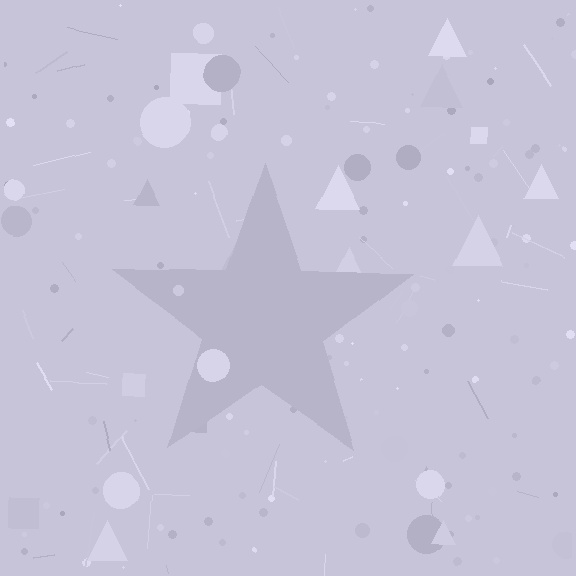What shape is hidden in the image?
A star is hidden in the image.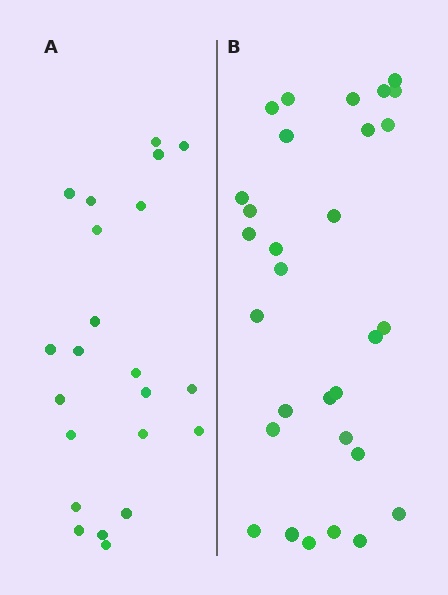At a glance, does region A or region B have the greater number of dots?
Region B (the right region) has more dots.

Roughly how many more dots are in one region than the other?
Region B has roughly 8 or so more dots than region A.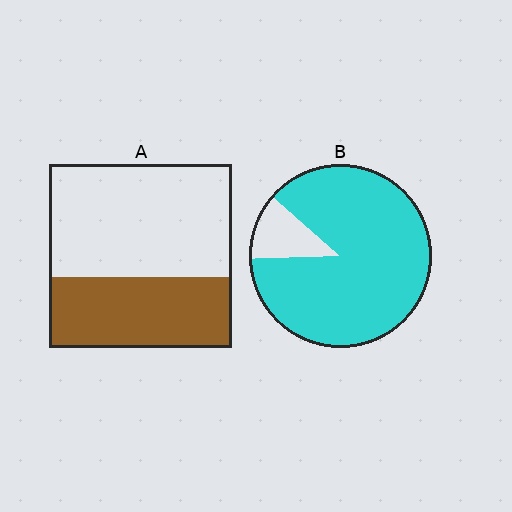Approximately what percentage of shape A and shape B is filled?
A is approximately 40% and B is approximately 90%.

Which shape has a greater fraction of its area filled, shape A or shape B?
Shape B.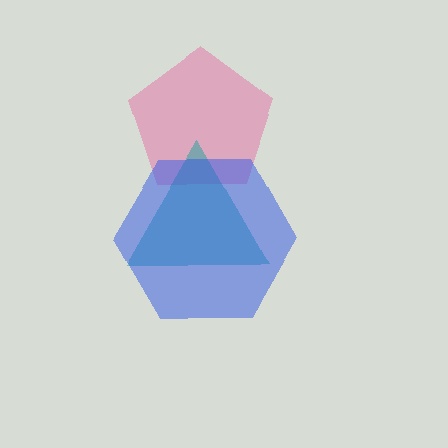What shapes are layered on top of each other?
The layered shapes are: a pink pentagon, a teal triangle, a blue hexagon.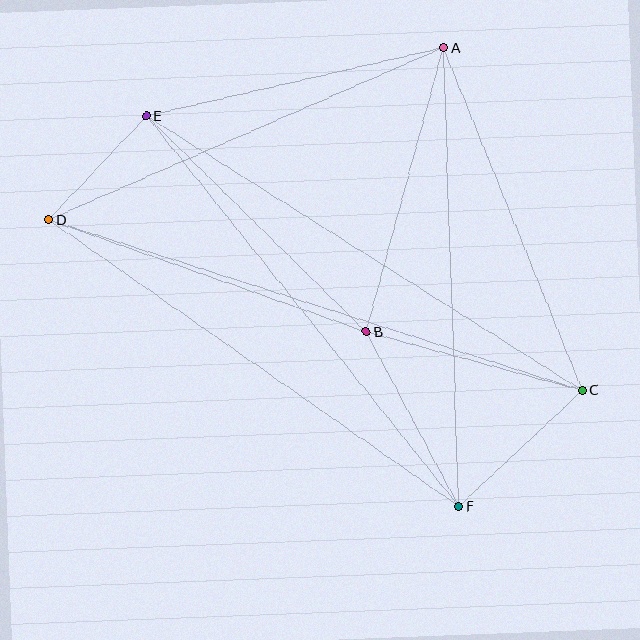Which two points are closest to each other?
Points D and E are closest to each other.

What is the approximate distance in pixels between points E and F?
The distance between E and F is approximately 501 pixels.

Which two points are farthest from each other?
Points C and D are farthest from each other.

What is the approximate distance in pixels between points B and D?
The distance between B and D is approximately 337 pixels.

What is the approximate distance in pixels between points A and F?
The distance between A and F is approximately 459 pixels.